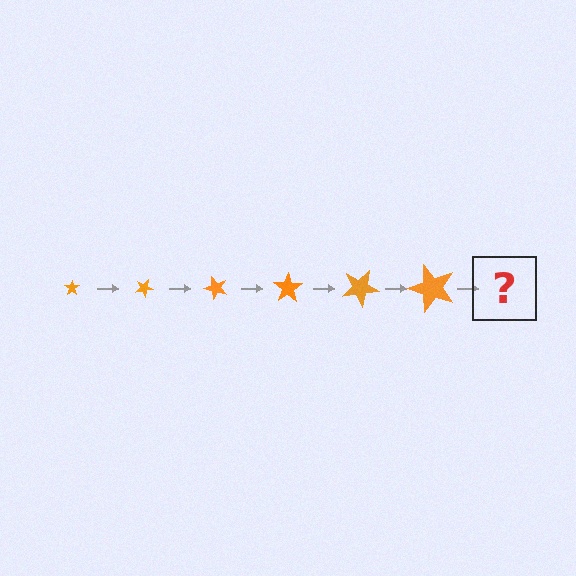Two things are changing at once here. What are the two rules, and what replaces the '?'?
The two rules are that the star grows larger each step and it rotates 25 degrees each step. The '?' should be a star, larger than the previous one and rotated 150 degrees from the start.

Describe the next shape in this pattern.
It should be a star, larger than the previous one and rotated 150 degrees from the start.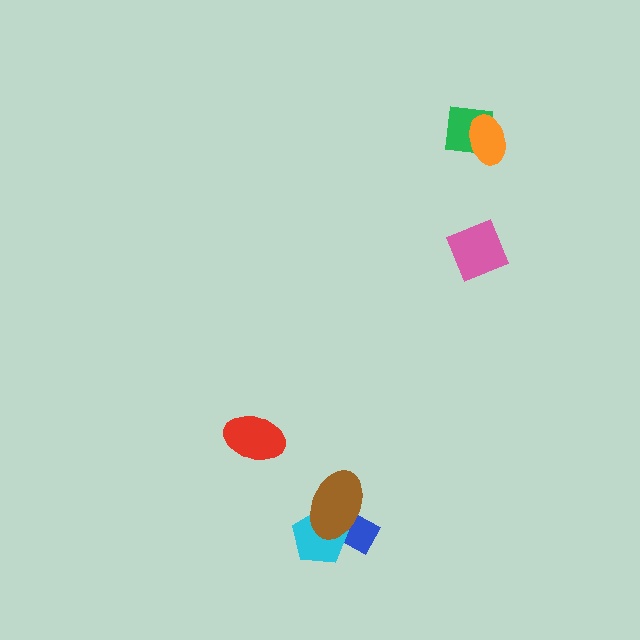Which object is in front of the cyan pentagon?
The brown ellipse is in front of the cyan pentagon.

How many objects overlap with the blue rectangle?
2 objects overlap with the blue rectangle.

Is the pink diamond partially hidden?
No, no other shape covers it.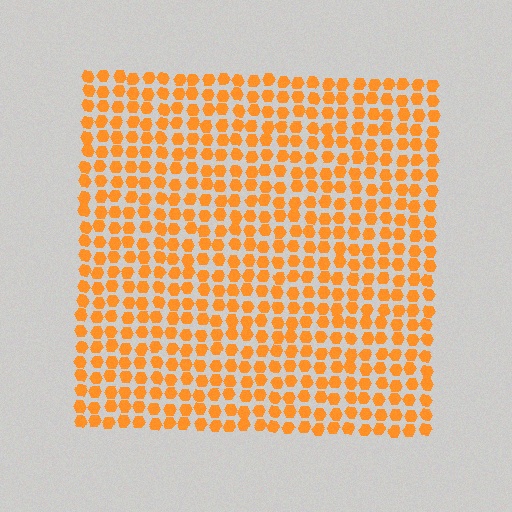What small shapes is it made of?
It is made of small hexagons.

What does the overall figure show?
The overall figure shows a square.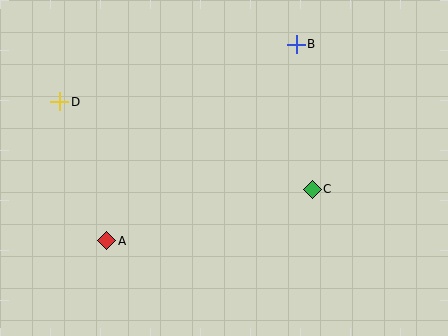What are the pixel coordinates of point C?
Point C is at (312, 189).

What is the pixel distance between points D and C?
The distance between D and C is 267 pixels.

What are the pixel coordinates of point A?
Point A is at (107, 241).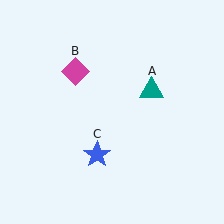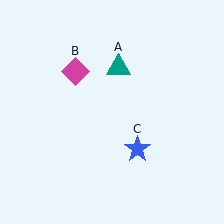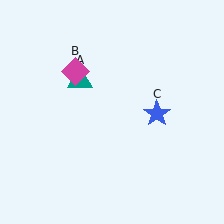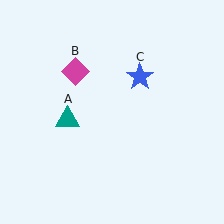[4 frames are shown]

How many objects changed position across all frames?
2 objects changed position: teal triangle (object A), blue star (object C).